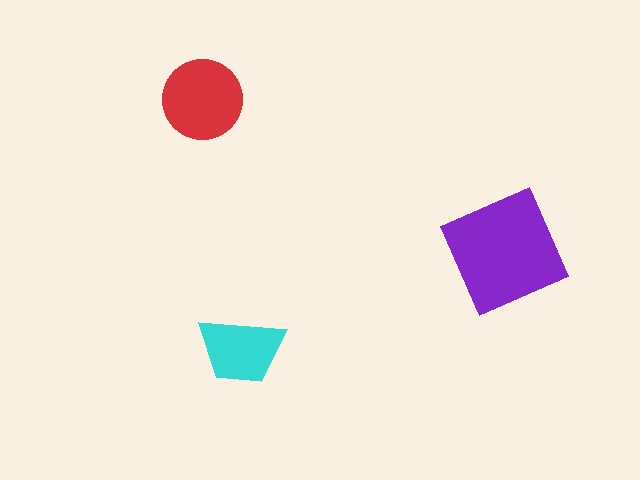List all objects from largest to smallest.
The purple square, the red circle, the cyan trapezoid.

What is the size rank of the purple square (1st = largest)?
1st.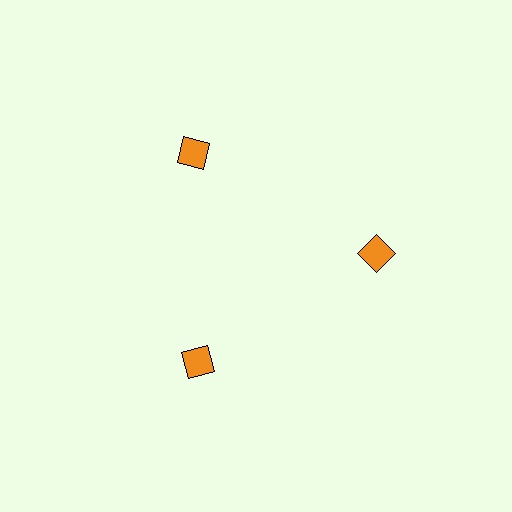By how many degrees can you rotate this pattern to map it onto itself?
The pattern maps onto itself every 120 degrees of rotation.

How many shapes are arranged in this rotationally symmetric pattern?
There are 3 shapes, arranged in 3 groups of 1.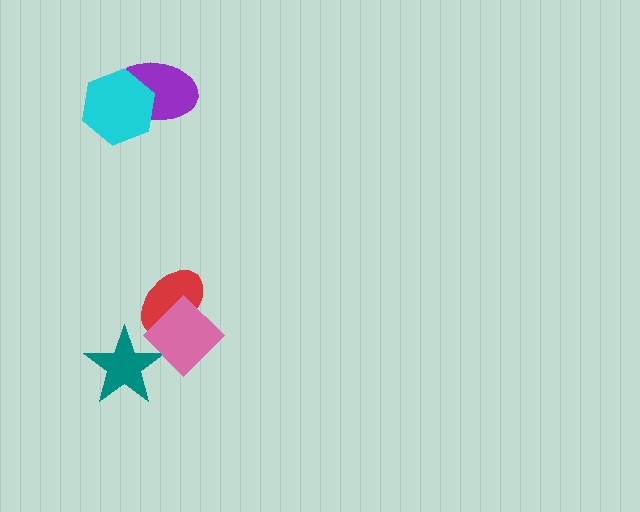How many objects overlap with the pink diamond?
2 objects overlap with the pink diamond.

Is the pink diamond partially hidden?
No, no other shape covers it.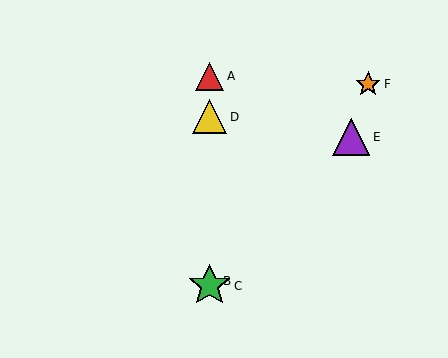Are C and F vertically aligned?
No, C is at x≈210 and F is at x≈368.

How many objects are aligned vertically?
4 objects (A, B, C, D) are aligned vertically.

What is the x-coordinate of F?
Object F is at x≈368.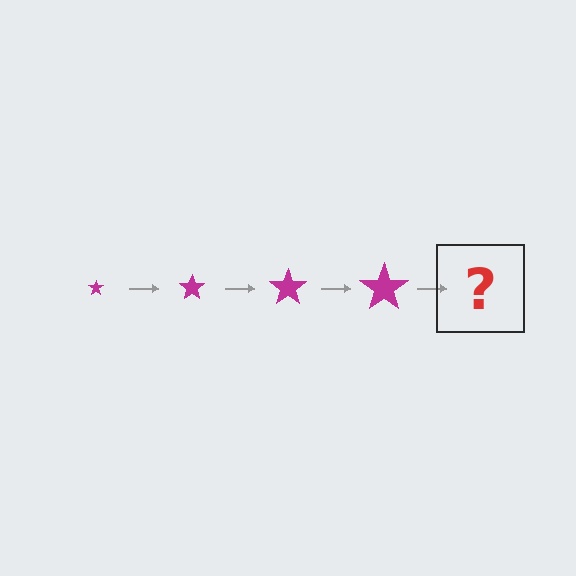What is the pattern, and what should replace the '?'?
The pattern is that the star gets progressively larger each step. The '?' should be a magenta star, larger than the previous one.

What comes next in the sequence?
The next element should be a magenta star, larger than the previous one.